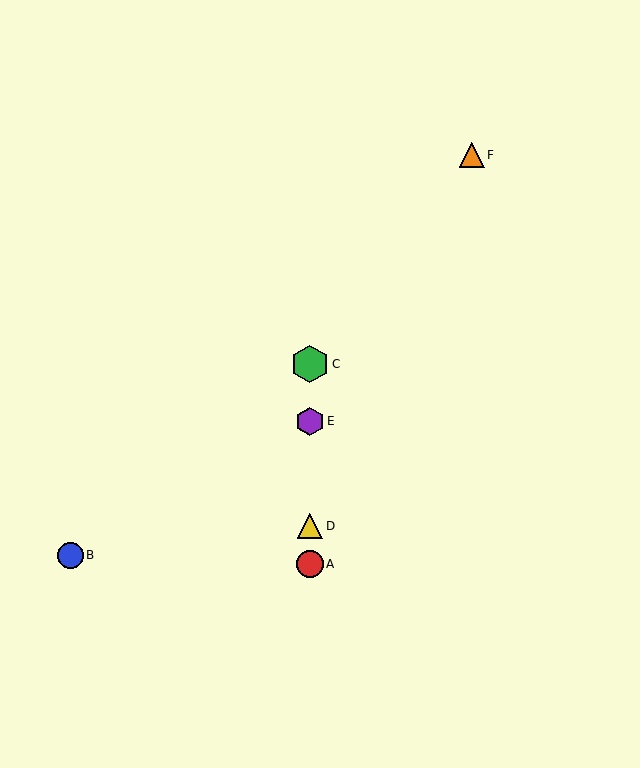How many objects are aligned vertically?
4 objects (A, C, D, E) are aligned vertically.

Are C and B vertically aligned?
No, C is at x≈310 and B is at x≈70.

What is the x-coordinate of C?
Object C is at x≈310.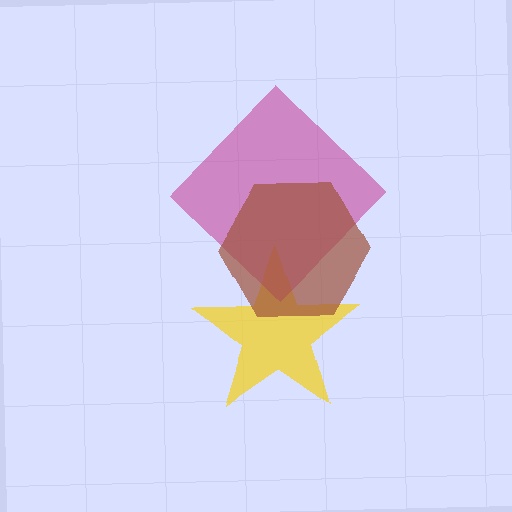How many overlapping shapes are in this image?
There are 3 overlapping shapes in the image.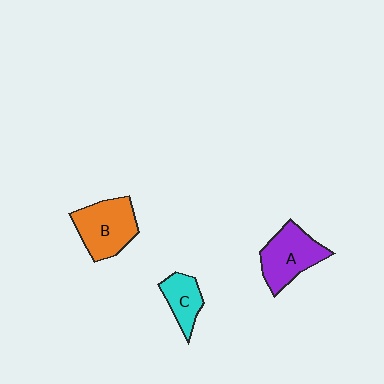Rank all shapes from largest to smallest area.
From largest to smallest: B (orange), A (purple), C (cyan).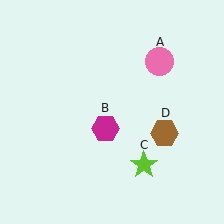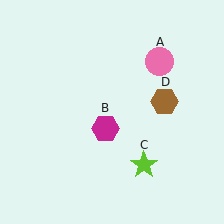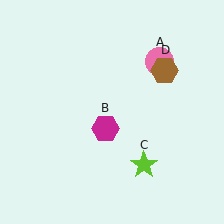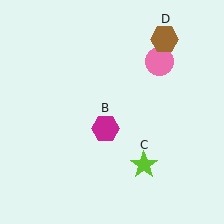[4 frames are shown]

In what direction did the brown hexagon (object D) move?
The brown hexagon (object D) moved up.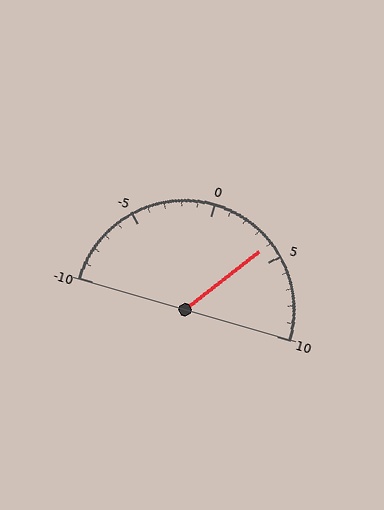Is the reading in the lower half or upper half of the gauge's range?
The reading is in the upper half of the range (-10 to 10).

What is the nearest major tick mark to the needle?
The nearest major tick mark is 5.